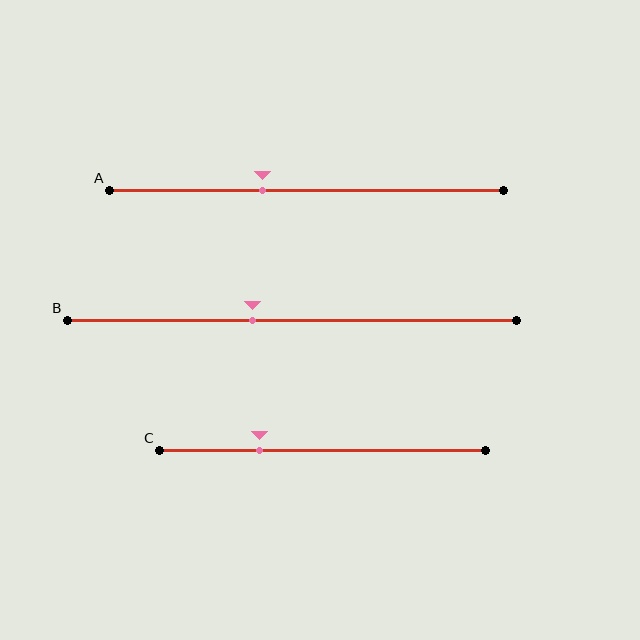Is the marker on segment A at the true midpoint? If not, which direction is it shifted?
No, the marker on segment A is shifted to the left by about 11% of the segment length.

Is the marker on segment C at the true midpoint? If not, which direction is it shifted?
No, the marker on segment C is shifted to the left by about 19% of the segment length.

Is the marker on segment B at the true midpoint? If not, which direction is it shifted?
No, the marker on segment B is shifted to the left by about 9% of the segment length.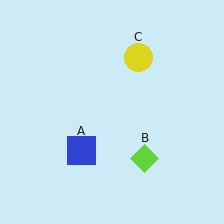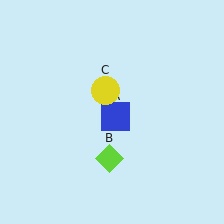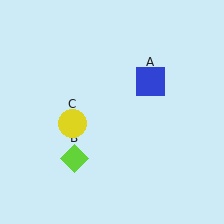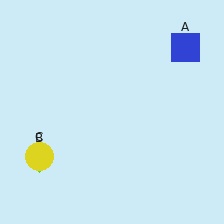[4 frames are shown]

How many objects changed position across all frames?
3 objects changed position: blue square (object A), lime diamond (object B), yellow circle (object C).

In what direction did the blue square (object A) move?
The blue square (object A) moved up and to the right.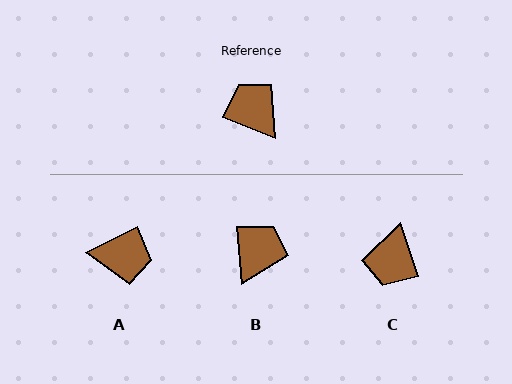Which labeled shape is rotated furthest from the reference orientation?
A, about 131 degrees away.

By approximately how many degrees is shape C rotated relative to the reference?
Approximately 131 degrees counter-clockwise.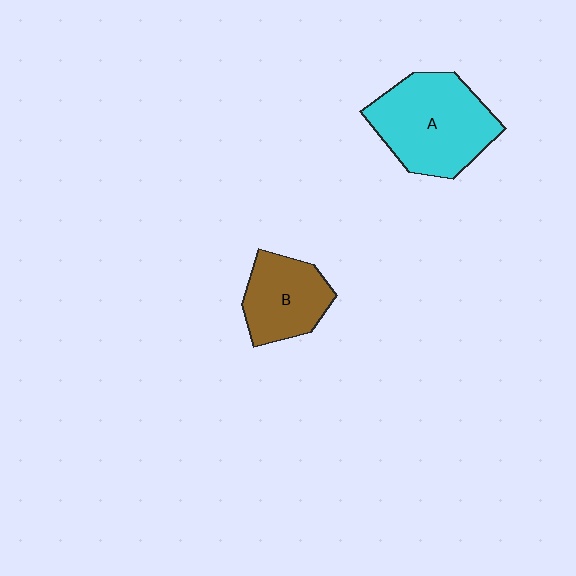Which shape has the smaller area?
Shape B (brown).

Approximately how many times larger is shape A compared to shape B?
Approximately 1.6 times.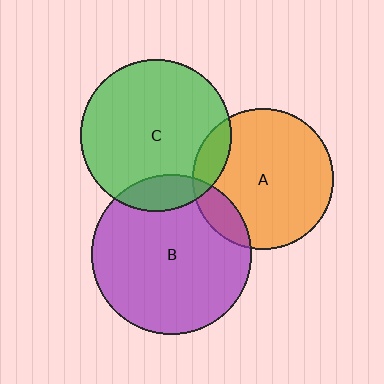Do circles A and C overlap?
Yes.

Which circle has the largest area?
Circle B (purple).